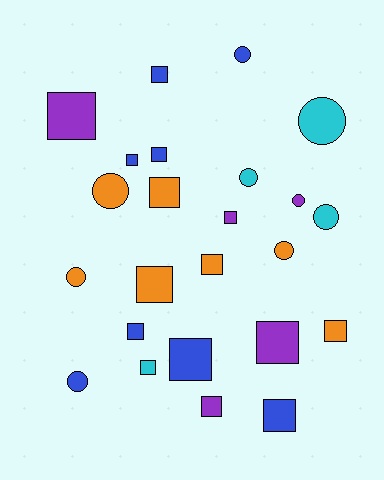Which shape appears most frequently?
Square, with 15 objects.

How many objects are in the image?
There are 24 objects.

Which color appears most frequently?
Blue, with 8 objects.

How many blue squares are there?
There are 6 blue squares.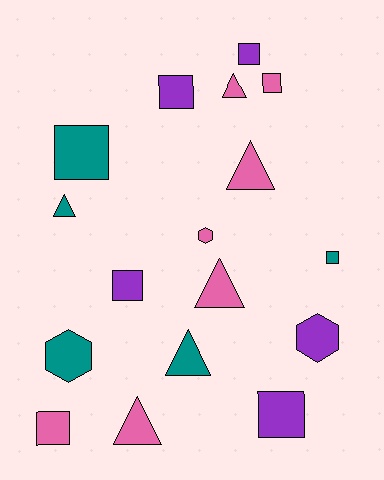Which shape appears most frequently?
Square, with 8 objects.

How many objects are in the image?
There are 17 objects.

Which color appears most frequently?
Pink, with 7 objects.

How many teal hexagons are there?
There is 1 teal hexagon.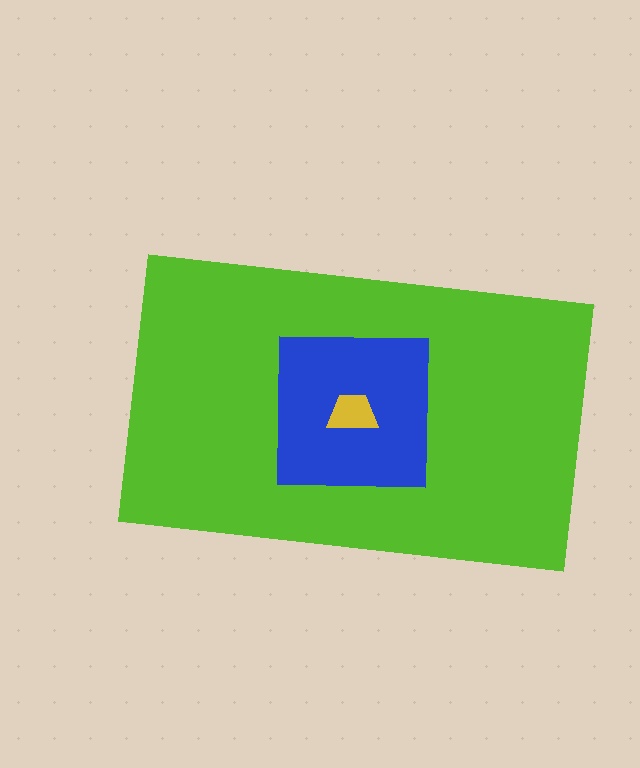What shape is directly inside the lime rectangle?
The blue square.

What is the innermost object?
The yellow trapezoid.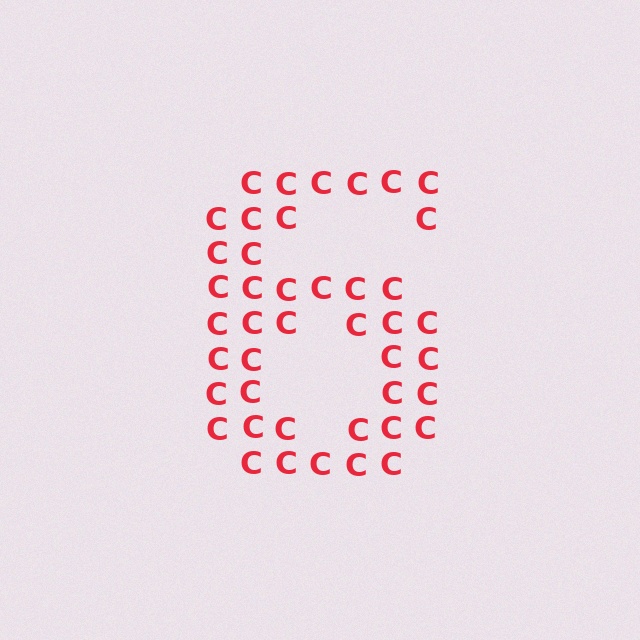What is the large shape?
The large shape is the digit 6.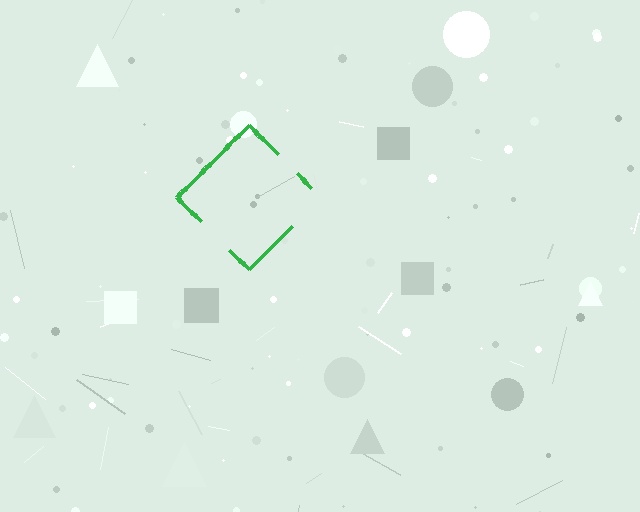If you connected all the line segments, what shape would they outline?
They would outline a diamond.